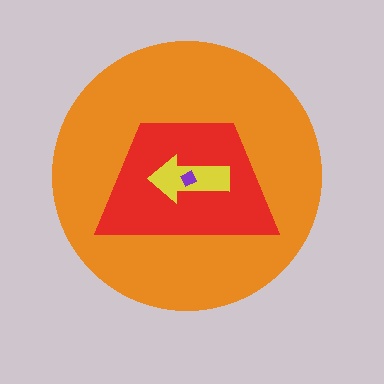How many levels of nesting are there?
4.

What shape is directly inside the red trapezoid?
The yellow arrow.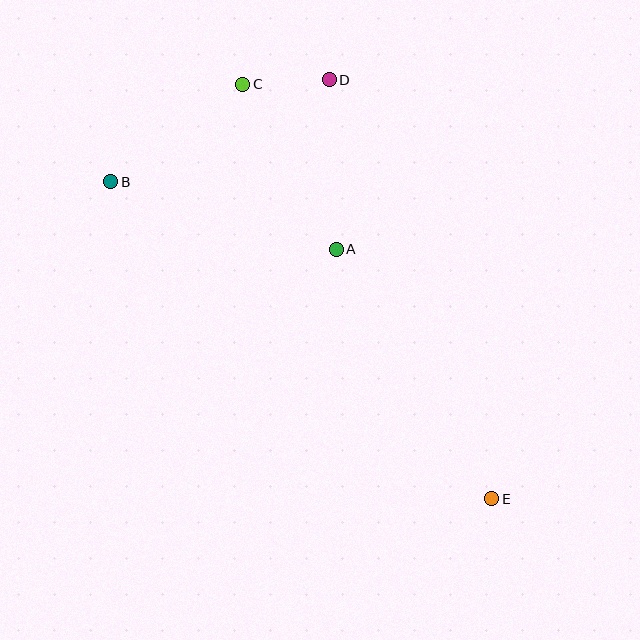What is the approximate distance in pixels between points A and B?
The distance between A and B is approximately 235 pixels.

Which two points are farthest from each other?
Points B and E are farthest from each other.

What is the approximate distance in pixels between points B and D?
The distance between B and D is approximately 241 pixels.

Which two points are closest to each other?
Points C and D are closest to each other.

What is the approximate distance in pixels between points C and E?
The distance between C and E is approximately 484 pixels.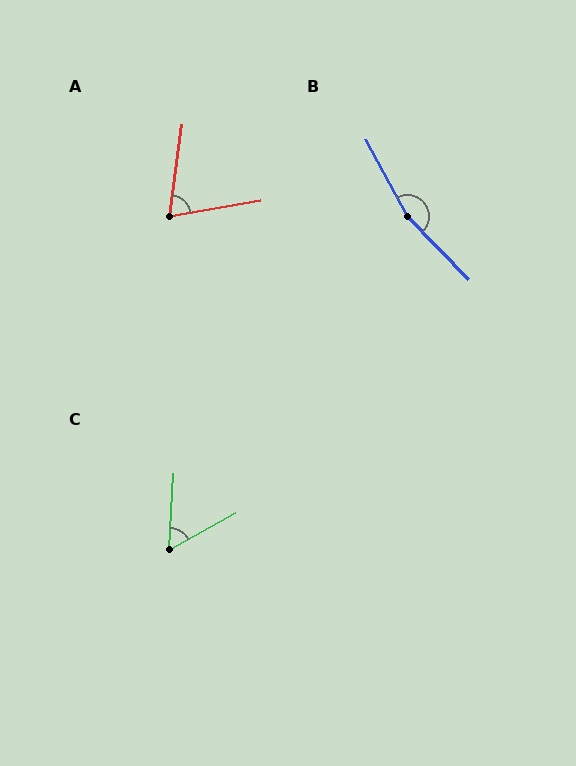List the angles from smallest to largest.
C (58°), A (72°), B (164°).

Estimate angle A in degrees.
Approximately 72 degrees.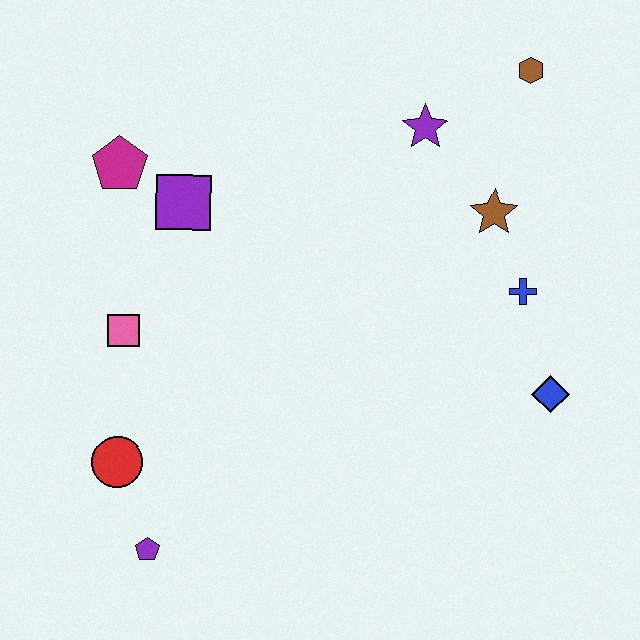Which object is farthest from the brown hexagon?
The purple pentagon is farthest from the brown hexagon.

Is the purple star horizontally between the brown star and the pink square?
Yes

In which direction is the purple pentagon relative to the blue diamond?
The purple pentagon is to the left of the blue diamond.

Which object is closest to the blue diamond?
The blue cross is closest to the blue diamond.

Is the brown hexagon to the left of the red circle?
No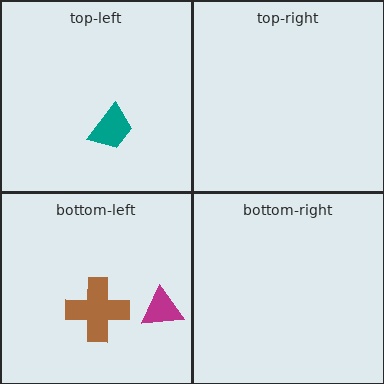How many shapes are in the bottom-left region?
2.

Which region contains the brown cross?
The bottom-left region.